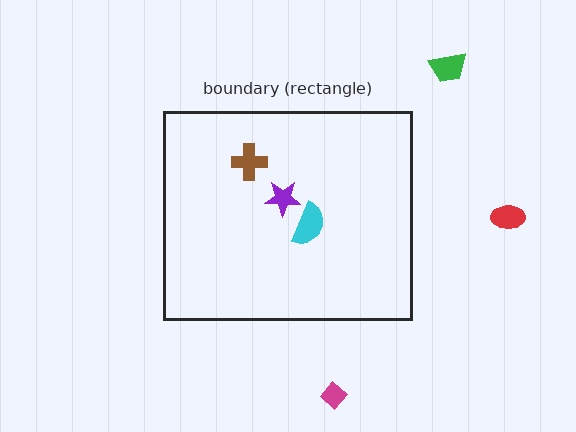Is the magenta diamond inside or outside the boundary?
Outside.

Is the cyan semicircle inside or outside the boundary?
Inside.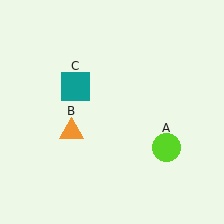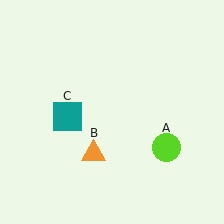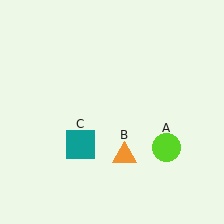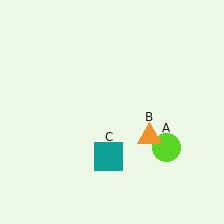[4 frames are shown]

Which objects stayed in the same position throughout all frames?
Lime circle (object A) remained stationary.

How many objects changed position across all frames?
2 objects changed position: orange triangle (object B), teal square (object C).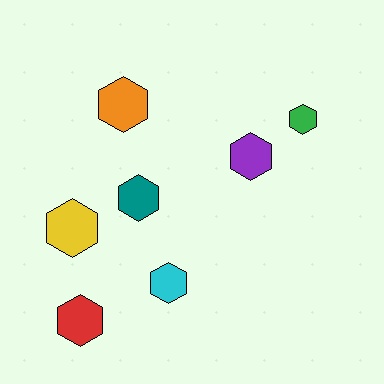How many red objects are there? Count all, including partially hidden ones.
There is 1 red object.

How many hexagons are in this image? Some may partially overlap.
There are 7 hexagons.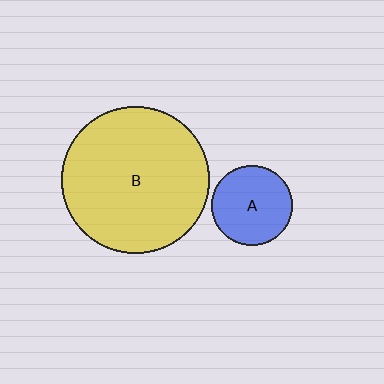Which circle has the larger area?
Circle B (yellow).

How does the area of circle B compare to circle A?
Approximately 3.3 times.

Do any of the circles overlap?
No, none of the circles overlap.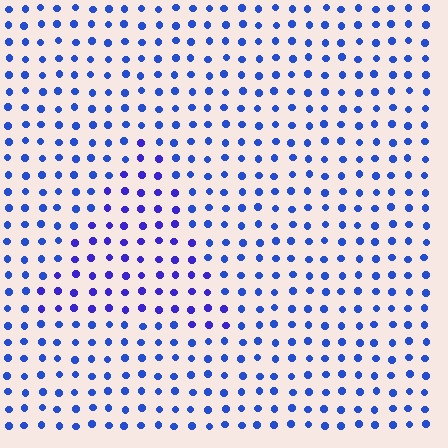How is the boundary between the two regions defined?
The boundary is defined purely by a slight shift in hue (about 23 degrees). Spacing, size, and orientation are identical on both sides.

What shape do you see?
I see a triangle.